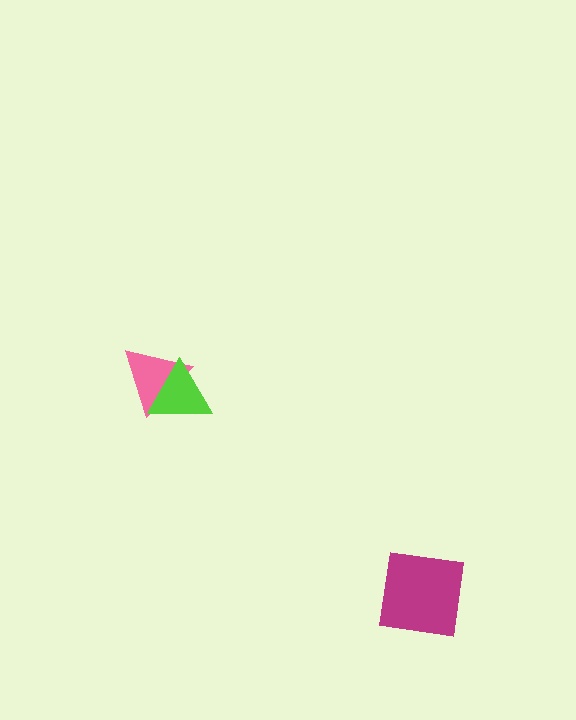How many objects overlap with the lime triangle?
1 object overlaps with the lime triangle.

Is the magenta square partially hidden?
No, no other shape covers it.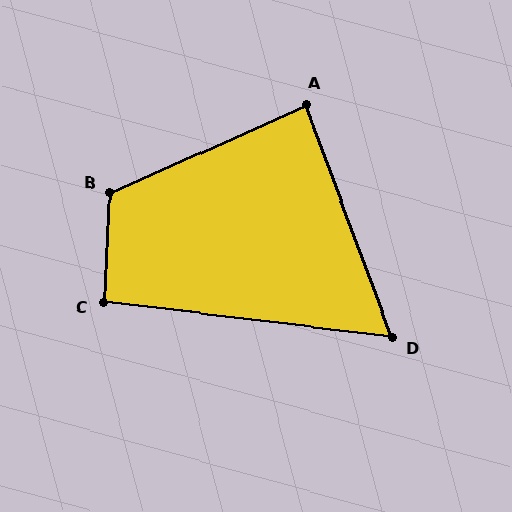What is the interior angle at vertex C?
Approximately 94 degrees (approximately right).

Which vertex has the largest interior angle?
B, at approximately 117 degrees.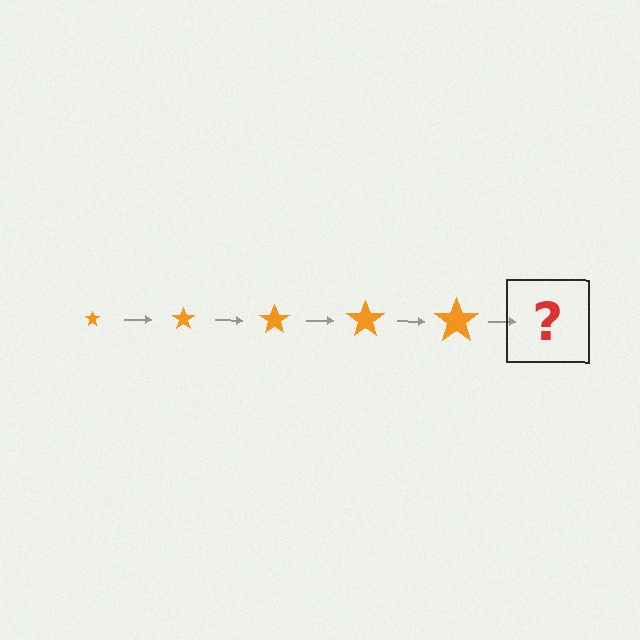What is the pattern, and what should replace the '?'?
The pattern is that the star gets progressively larger each step. The '?' should be an orange star, larger than the previous one.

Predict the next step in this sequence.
The next step is an orange star, larger than the previous one.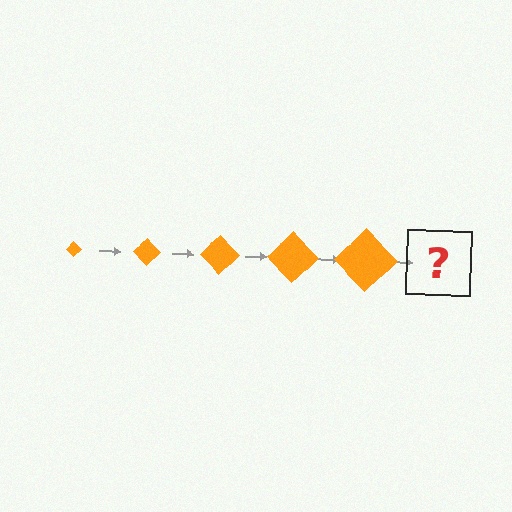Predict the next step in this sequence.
The next step is an orange diamond, larger than the previous one.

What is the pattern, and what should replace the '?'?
The pattern is that the diamond gets progressively larger each step. The '?' should be an orange diamond, larger than the previous one.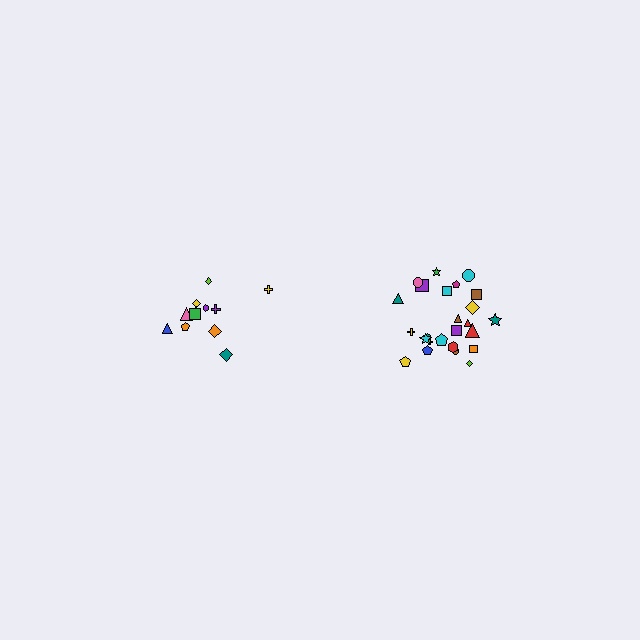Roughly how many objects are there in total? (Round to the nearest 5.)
Roughly 35 objects in total.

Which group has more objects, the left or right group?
The right group.